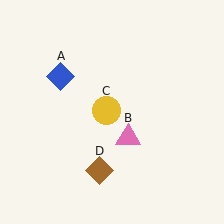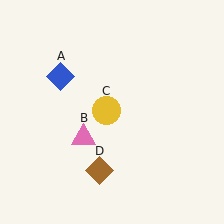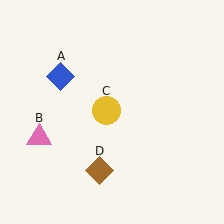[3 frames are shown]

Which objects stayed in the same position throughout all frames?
Blue diamond (object A) and yellow circle (object C) and brown diamond (object D) remained stationary.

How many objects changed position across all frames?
1 object changed position: pink triangle (object B).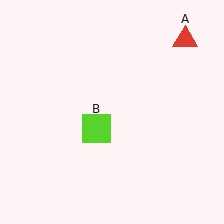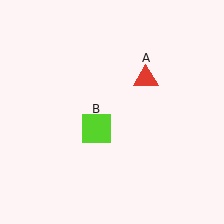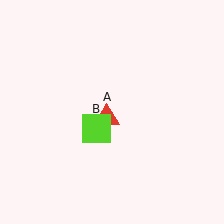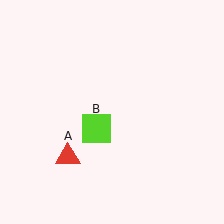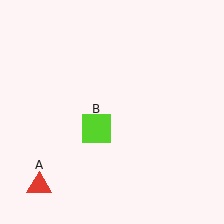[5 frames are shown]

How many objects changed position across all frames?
1 object changed position: red triangle (object A).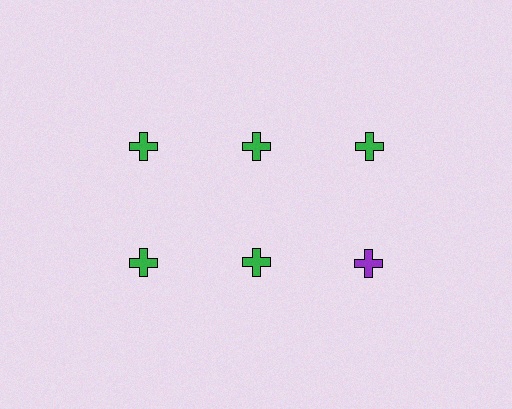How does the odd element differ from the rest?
It has a different color: purple instead of green.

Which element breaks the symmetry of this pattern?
The purple cross in the second row, center column breaks the symmetry. All other shapes are green crosses.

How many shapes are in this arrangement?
There are 6 shapes arranged in a grid pattern.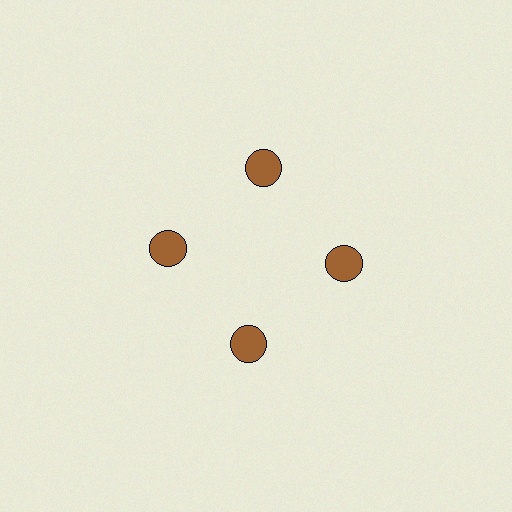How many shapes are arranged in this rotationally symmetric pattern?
There are 4 shapes, arranged in 4 groups of 1.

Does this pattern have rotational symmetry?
Yes, this pattern has 4-fold rotational symmetry. It looks the same after rotating 90 degrees around the center.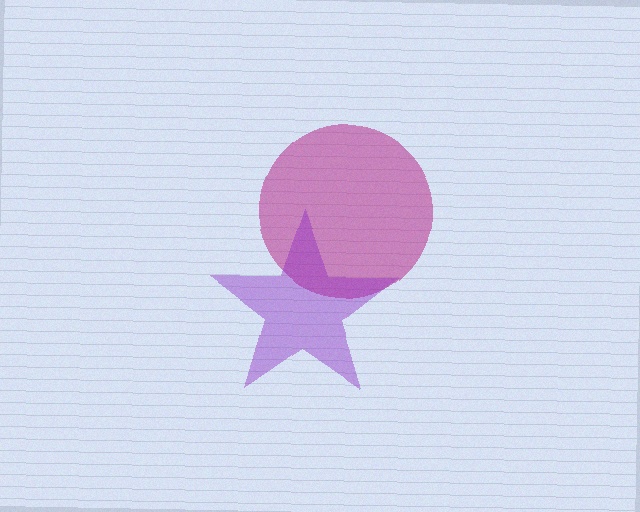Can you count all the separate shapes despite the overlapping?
Yes, there are 2 separate shapes.